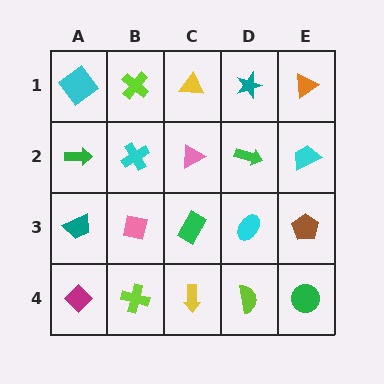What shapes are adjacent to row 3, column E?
A cyan trapezoid (row 2, column E), a green circle (row 4, column E), a cyan ellipse (row 3, column D).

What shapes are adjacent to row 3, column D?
A green arrow (row 2, column D), a lime semicircle (row 4, column D), a green rectangle (row 3, column C), a brown pentagon (row 3, column E).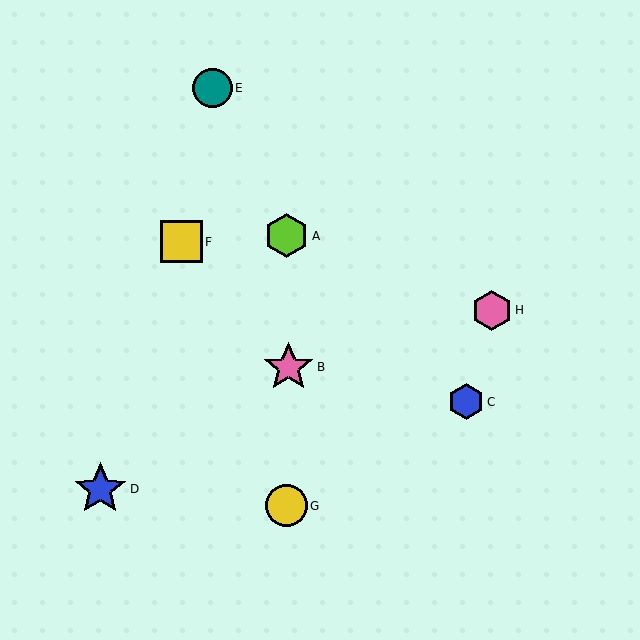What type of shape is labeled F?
Shape F is a yellow square.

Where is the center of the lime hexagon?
The center of the lime hexagon is at (287, 236).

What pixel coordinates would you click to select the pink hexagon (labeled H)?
Click at (492, 310) to select the pink hexagon H.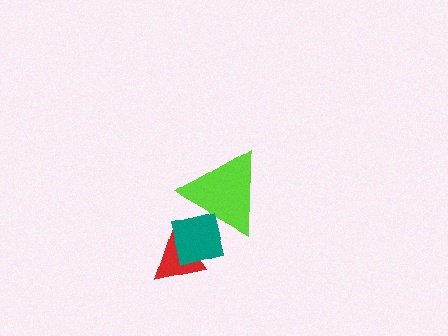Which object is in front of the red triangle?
The teal square is in front of the red triangle.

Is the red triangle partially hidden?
Yes, it is partially covered by another shape.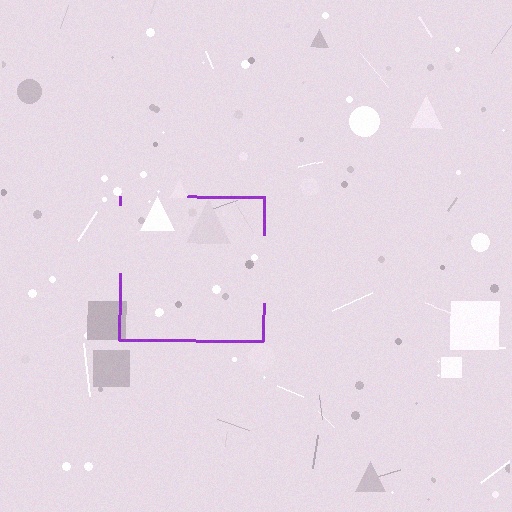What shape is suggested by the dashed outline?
The dashed outline suggests a square.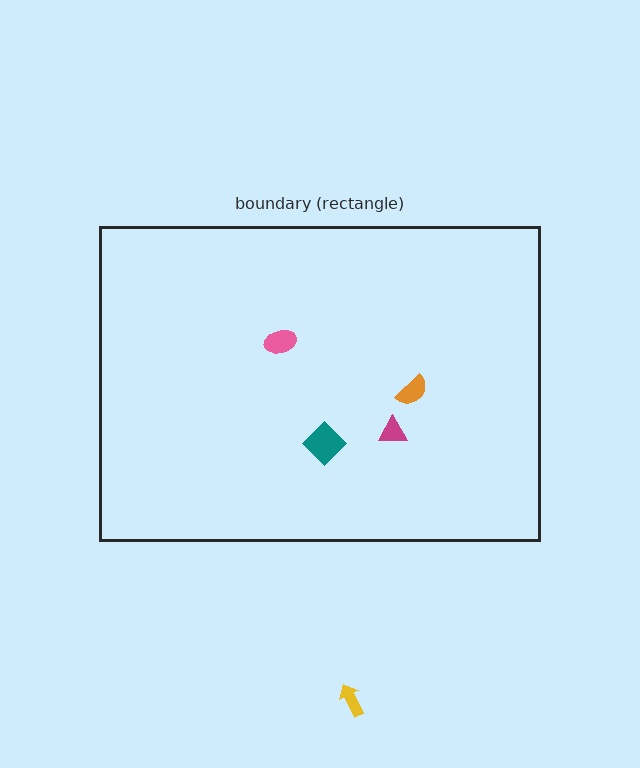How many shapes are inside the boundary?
4 inside, 1 outside.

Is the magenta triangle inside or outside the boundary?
Inside.